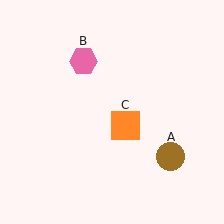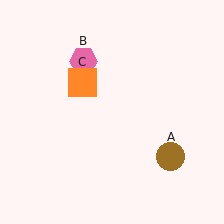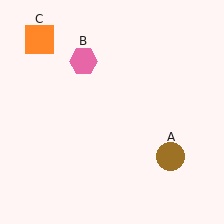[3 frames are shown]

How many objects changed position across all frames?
1 object changed position: orange square (object C).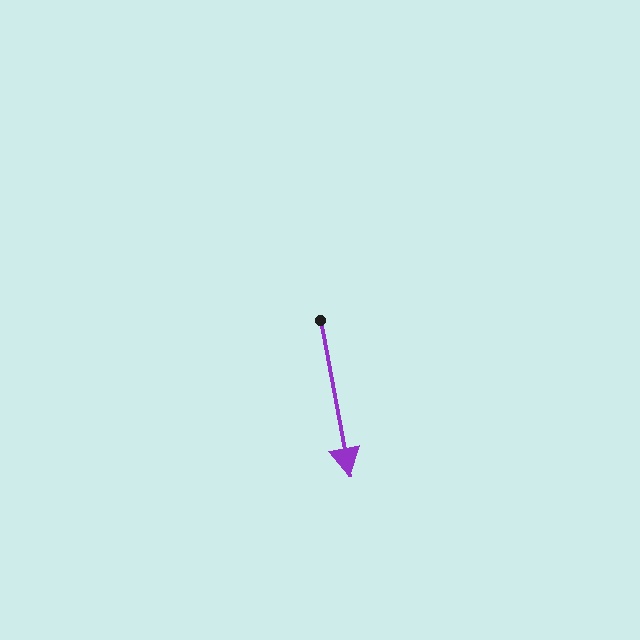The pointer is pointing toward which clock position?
Roughly 6 o'clock.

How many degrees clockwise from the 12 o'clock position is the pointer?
Approximately 169 degrees.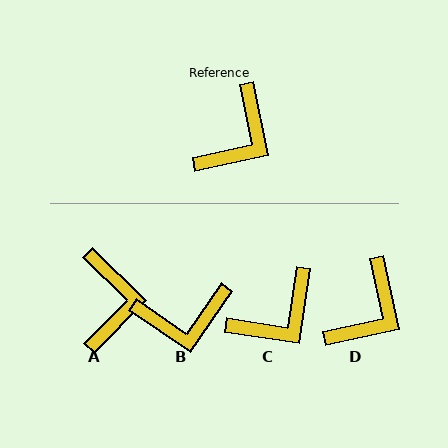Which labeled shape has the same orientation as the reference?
D.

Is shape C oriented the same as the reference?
No, it is off by about 21 degrees.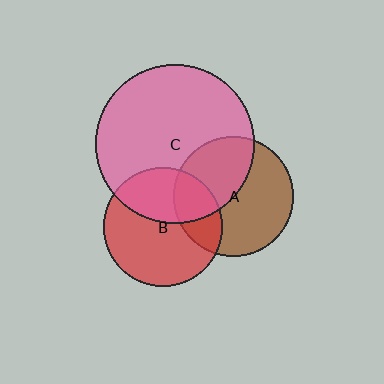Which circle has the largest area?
Circle C (pink).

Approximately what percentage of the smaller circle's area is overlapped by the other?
Approximately 25%.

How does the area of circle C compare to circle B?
Approximately 1.8 times.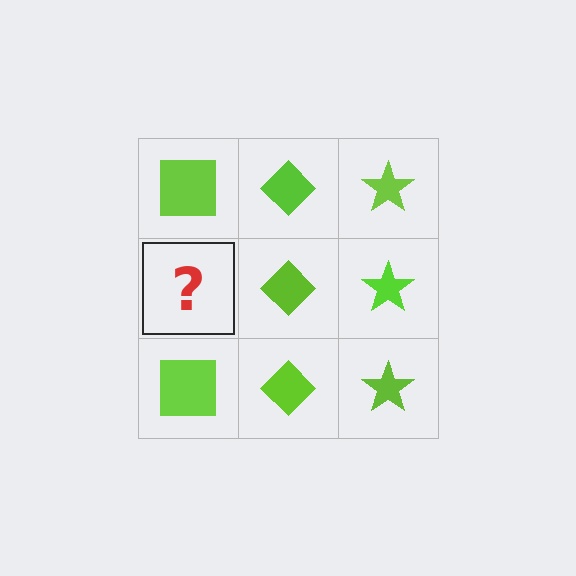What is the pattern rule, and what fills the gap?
The rule is that each column has a consistent shape. The gap should be filled with a lime square.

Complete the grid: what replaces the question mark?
The question mark should be replaced with a lime square.